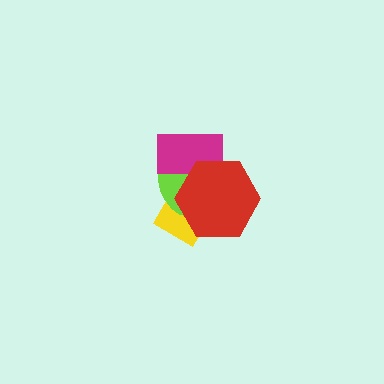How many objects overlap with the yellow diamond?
2 objects overlap with the yellow diamond.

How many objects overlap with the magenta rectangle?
2 objects overlap with the magenta rectangle.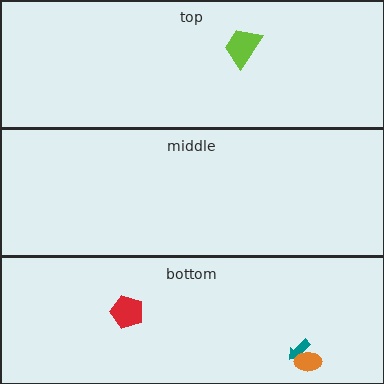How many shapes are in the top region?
1.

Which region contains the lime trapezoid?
The top region.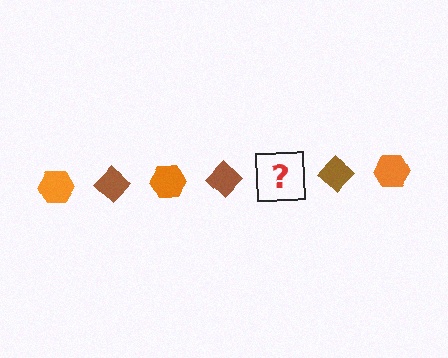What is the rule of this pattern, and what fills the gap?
The rule is that the pattern alternates between orange hexagon and brown diamond. The gap should be filled with an orange hexagon.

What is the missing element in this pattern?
The missing element is an orange hexagon.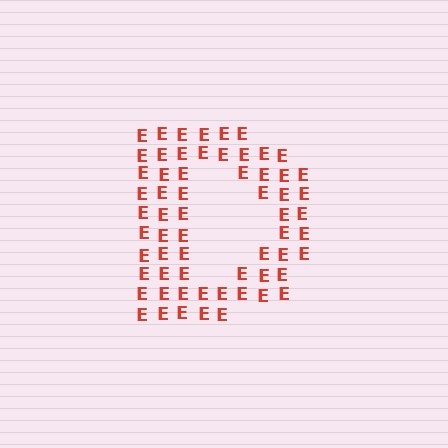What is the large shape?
The large shape is the letter D.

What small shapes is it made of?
It is made of small letter E's.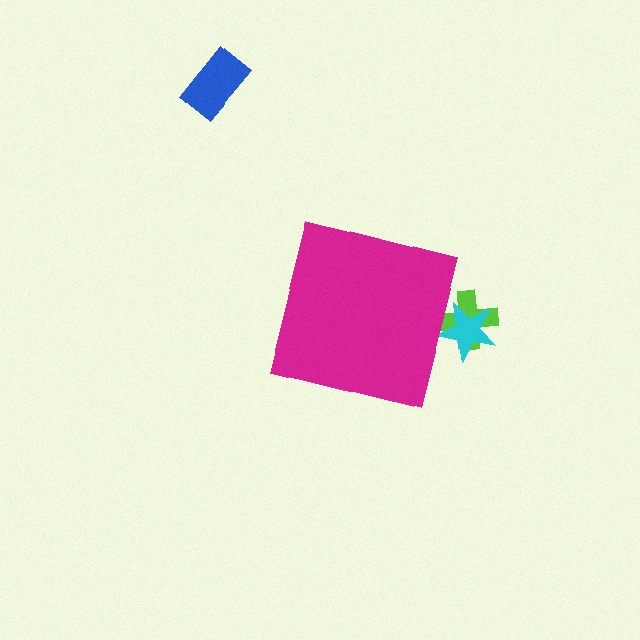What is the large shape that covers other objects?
A magenta square.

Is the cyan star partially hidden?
Yes, the cyan star is partially hidden behind the magenta square.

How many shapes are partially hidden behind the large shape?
2 shapes are partially hidden.